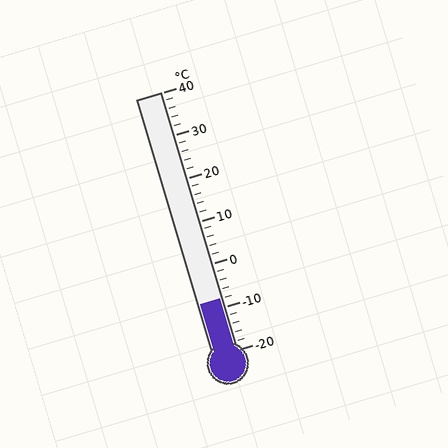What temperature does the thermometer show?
The thermometer shows approximately -8°C.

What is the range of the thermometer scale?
The thermometer scale ranges from -20°C to 40°C.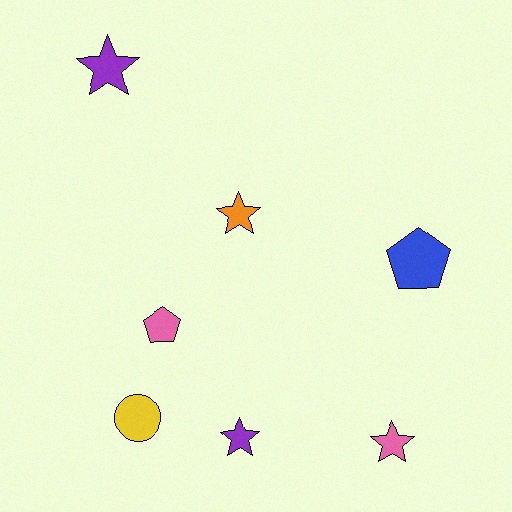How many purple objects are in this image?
There are 2 purple objects.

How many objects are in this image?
There are 7 objects.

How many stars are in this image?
There are 4 stars.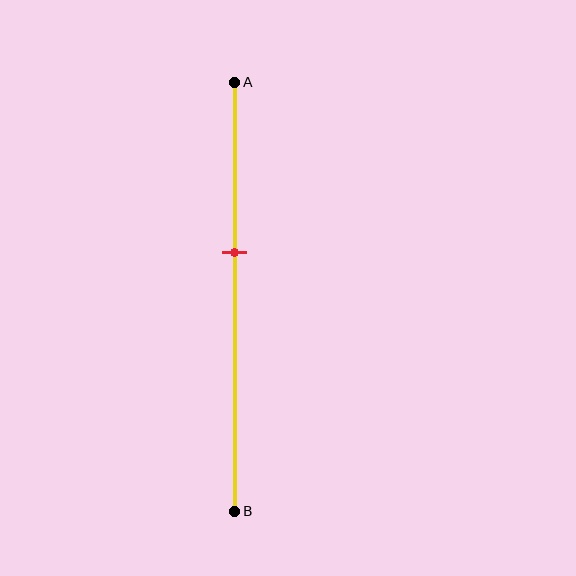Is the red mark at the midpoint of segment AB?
No, the mark is at about 40% from A, not at the 50% midpoint.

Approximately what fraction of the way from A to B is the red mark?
The red mark is approximately 40% of the way from A to B.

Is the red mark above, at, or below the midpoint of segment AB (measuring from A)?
The red mark is above the midpoint of segment AB.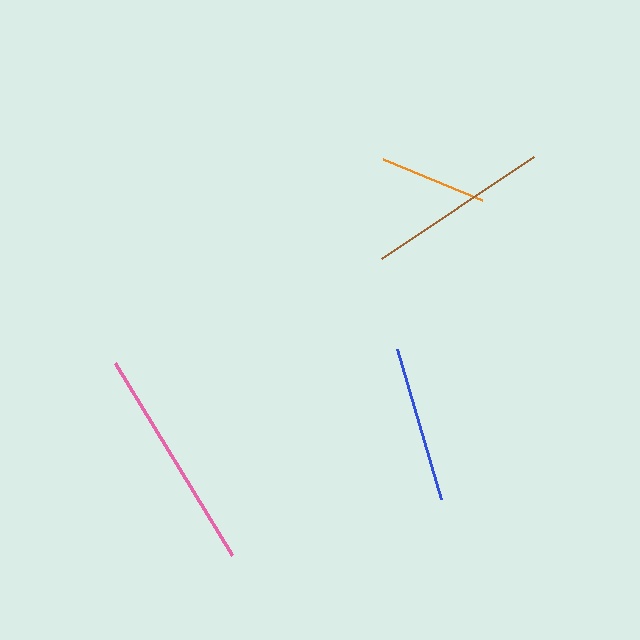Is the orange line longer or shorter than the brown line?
The brown line is longer than the orange line.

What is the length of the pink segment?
The pink segment is approximately 224 pixels long.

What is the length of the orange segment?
The orange segment is approximately 108 pixels long.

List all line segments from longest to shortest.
From longest to shortest: pink, brown, blue, orange.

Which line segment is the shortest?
The orange line is the shortest at approximately 108 pixels.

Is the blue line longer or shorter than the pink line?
The pink line is longer than the blue line.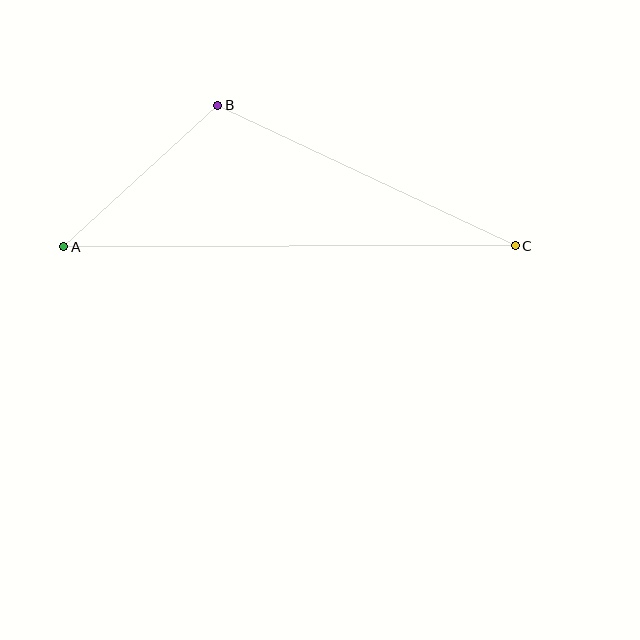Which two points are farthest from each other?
Points A and C are farthest from each other.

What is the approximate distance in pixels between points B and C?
The distance between B and C is approximately 329 pixels.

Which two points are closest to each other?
Points A and B are closest to each other.